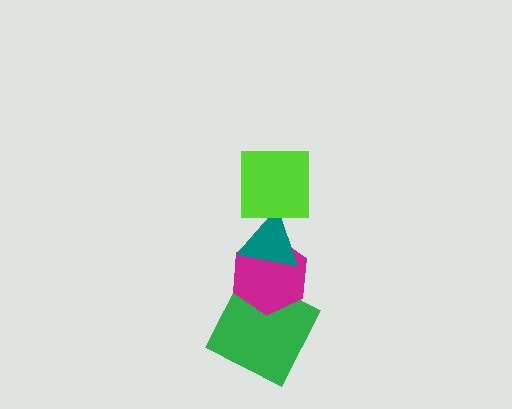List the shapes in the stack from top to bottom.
From top to bottom: the lime square, the teal triangle, the magenta hexagon, the green square.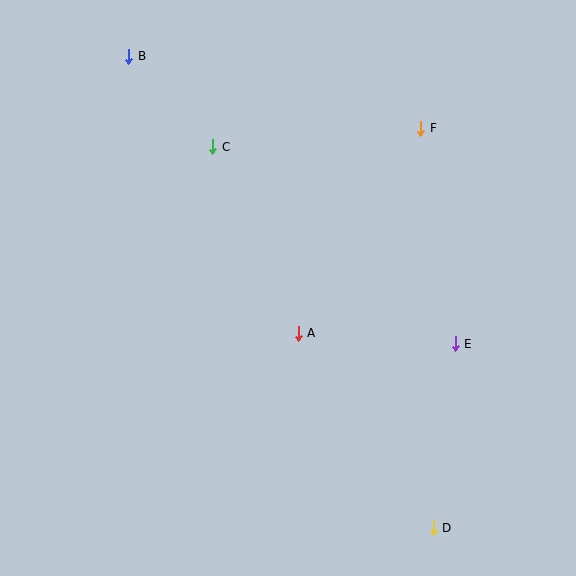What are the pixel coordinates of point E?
Point E is at (455, 344).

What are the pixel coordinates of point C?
Point C is at (213, 147).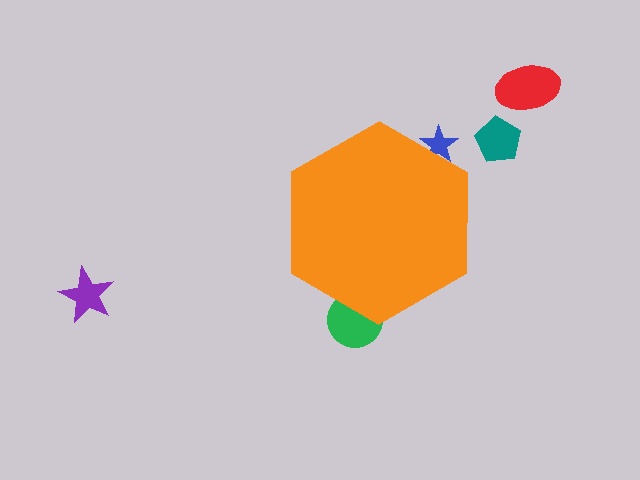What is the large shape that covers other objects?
An orange hexagon.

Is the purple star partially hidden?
No, the purple star is fully visible.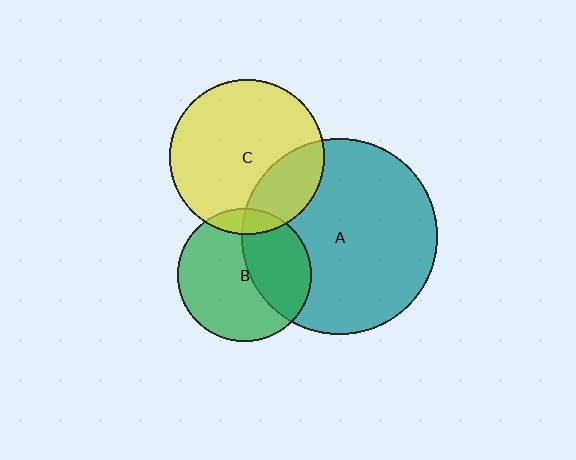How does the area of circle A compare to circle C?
Approximately 1.6 times.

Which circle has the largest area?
Circle A (teal).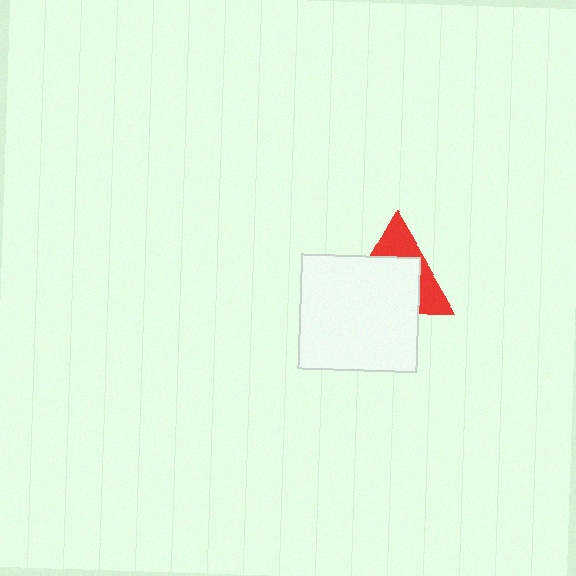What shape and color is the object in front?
The object in front is a white rectangle.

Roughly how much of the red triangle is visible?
A small part of it is visible (roughly 39%).